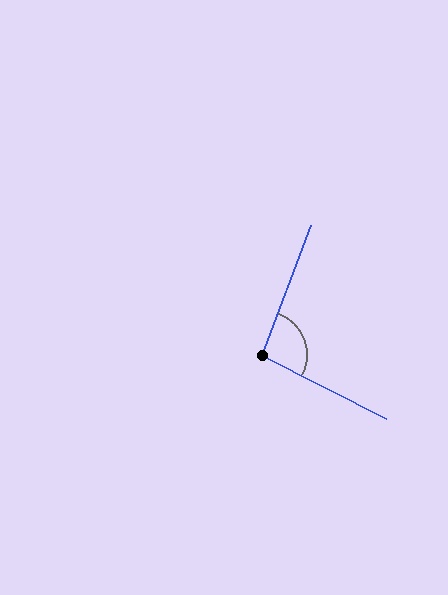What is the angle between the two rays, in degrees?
Approximately 96 degrees.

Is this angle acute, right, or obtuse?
It is obtuse.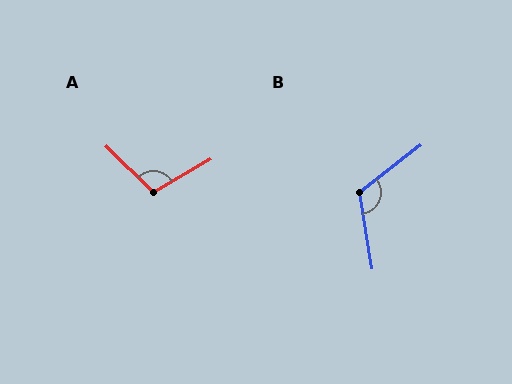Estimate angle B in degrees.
Approximately 118 degrees.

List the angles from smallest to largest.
A (106°), B (118°).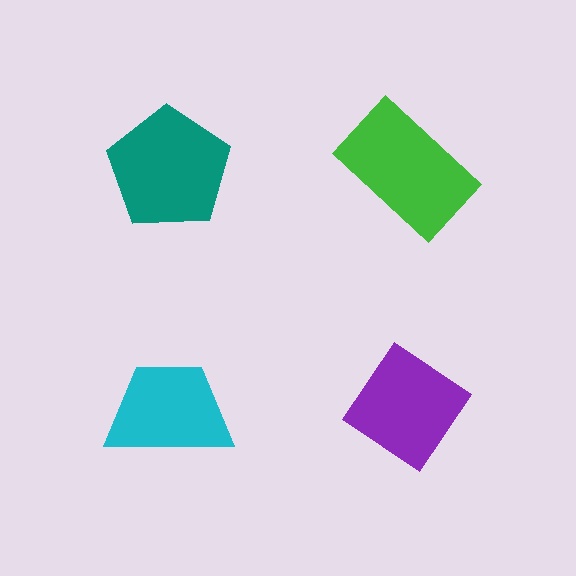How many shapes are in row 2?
2 shapes.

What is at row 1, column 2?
A green rectangle.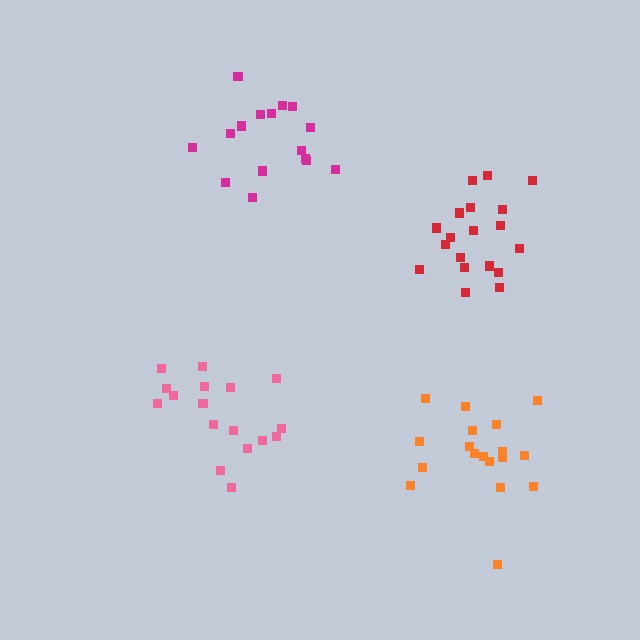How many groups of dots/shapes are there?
There are 4 groups.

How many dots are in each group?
Group 1: 17 dots, Group 2: 18 dots, Group 3: 16 dots, Group 4: 19 dots (70 total).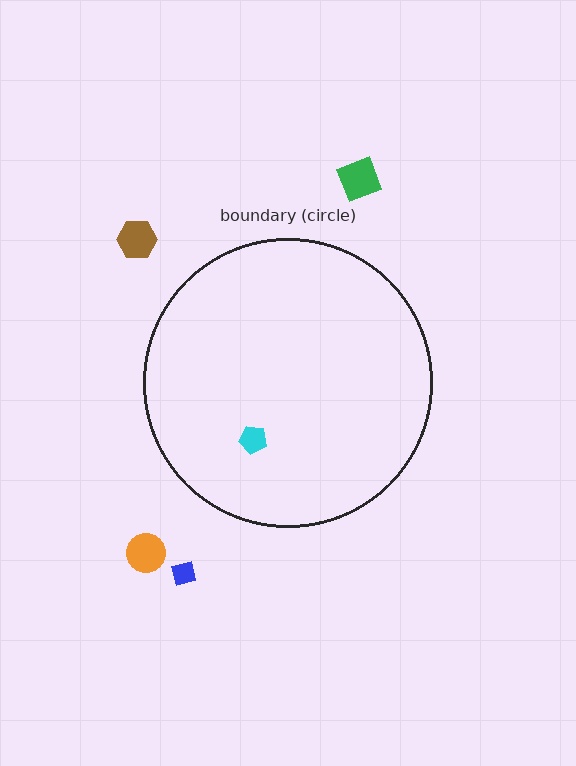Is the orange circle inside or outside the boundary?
Outside.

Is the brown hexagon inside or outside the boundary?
Outside.